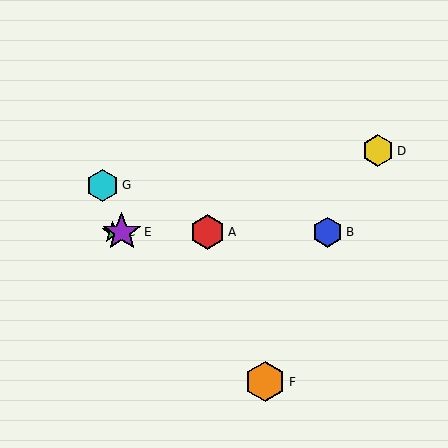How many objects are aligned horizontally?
4 objects (A, B, C, E) are aligned horizontally.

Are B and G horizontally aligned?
No, B is at y≈232 and G is at y≈185.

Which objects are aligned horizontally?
Objects A, B, C, E are aligned horizontally.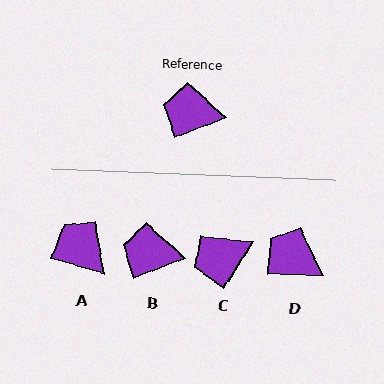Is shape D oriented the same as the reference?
No, it is off by about 22 degrees.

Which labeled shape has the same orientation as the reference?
B.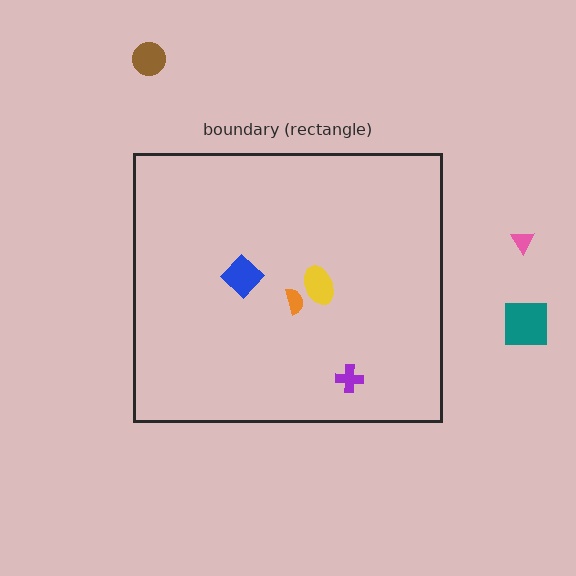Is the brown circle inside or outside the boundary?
Outside.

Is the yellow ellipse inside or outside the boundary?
Inside.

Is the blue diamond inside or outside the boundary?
Inside.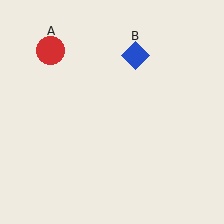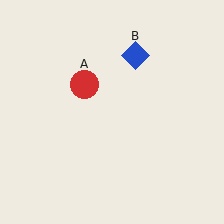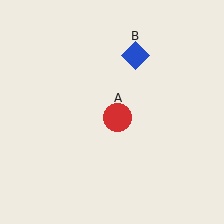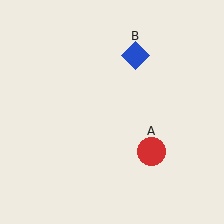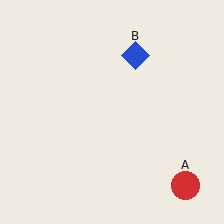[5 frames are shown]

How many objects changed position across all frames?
1 object changed position: red circle (object A).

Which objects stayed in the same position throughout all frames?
Blue diamond (object B) remained stationary.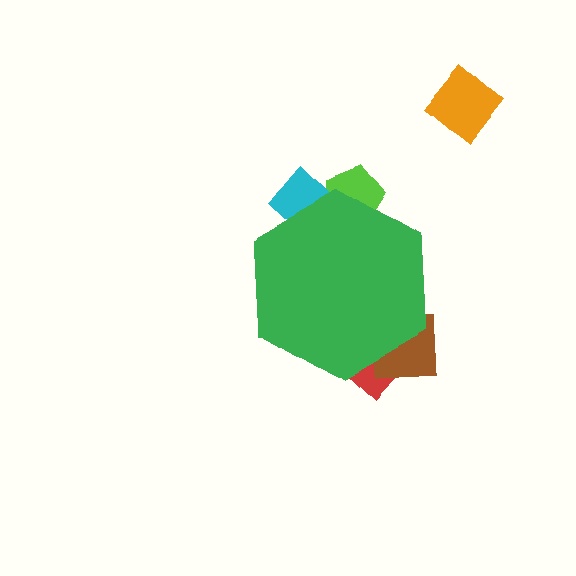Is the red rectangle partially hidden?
Yes, the red rectangle is partially hidden behind the green hexagon.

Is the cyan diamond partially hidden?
Yes, the cyan diamond is partially hidden behind the green hexagon.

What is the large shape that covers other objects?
A green hexagon.